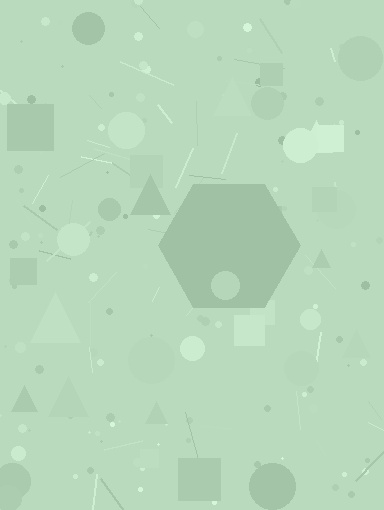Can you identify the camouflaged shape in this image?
The camouflaged shape is a hexagon.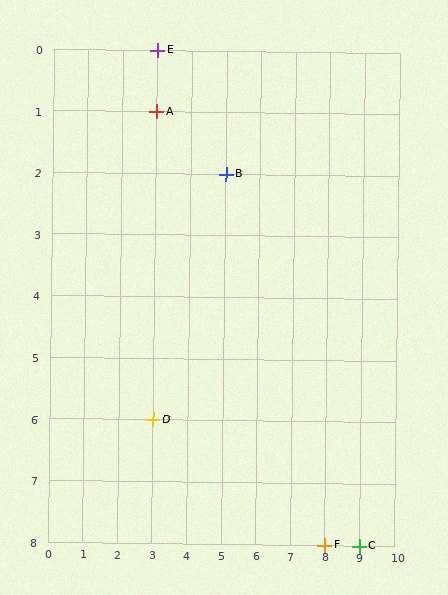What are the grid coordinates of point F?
Point F is at grid coordinates (8, 8).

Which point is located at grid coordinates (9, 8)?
Point C is at (9, 8).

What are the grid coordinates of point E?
Point E is at grid coordinates (3, 0).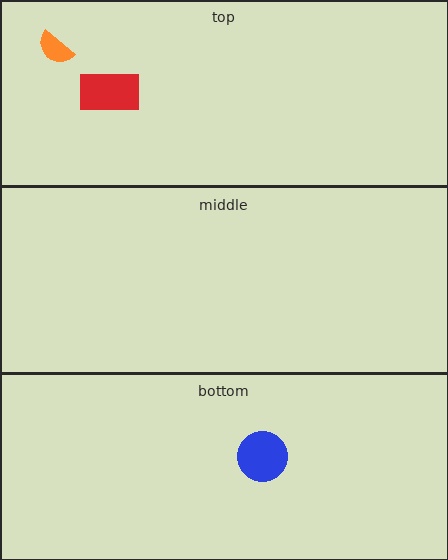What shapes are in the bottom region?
The blue circle.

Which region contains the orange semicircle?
The top region.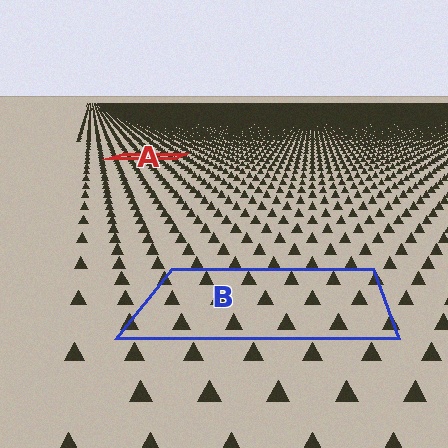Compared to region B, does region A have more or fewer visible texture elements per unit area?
Region A has more texture elements per unit area — they are packed more densely because it is farther away.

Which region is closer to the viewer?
Region B is closer. The texture elements there are larger and more spread out.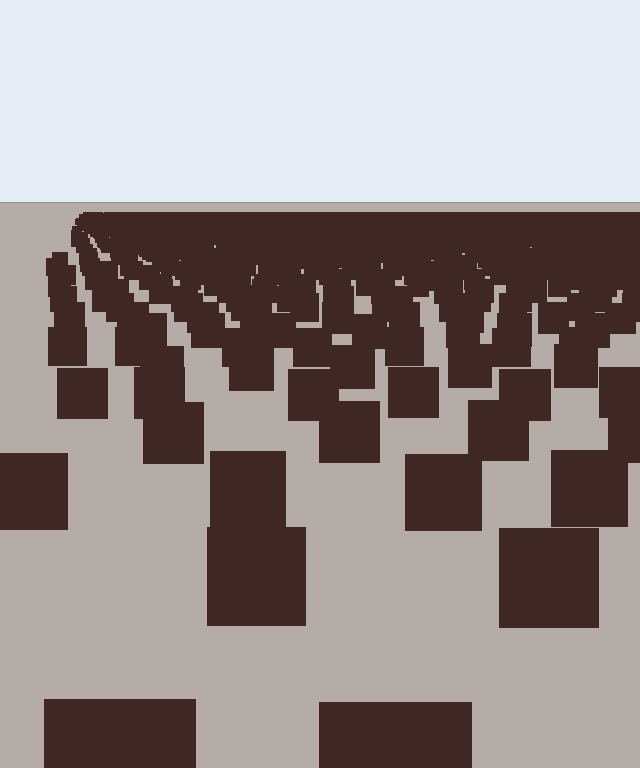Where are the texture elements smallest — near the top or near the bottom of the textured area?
Near the top.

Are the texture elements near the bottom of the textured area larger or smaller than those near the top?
Larger. Near the bottom, elements are closer to the viewer and appear at a bigger on-screen size.